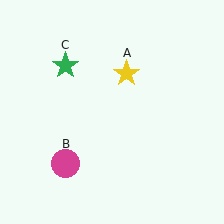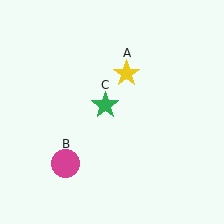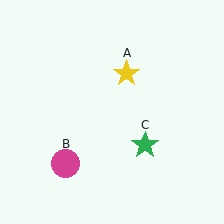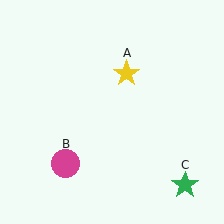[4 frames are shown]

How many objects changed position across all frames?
1 object changed position: green star (object C).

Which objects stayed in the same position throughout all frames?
Yellow star (object A) and magenta circle (object B) remained stationary.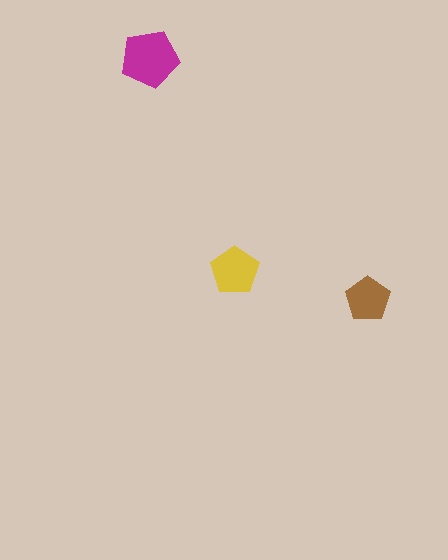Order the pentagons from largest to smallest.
the magenta one, the yellow one, the brown one.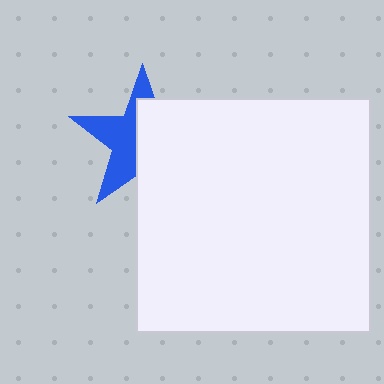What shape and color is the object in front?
The object in front is a white square.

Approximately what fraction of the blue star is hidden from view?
Roughly 54% of the blue star is hidden behind the white square.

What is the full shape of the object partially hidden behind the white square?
The partially hidden object is a blue star.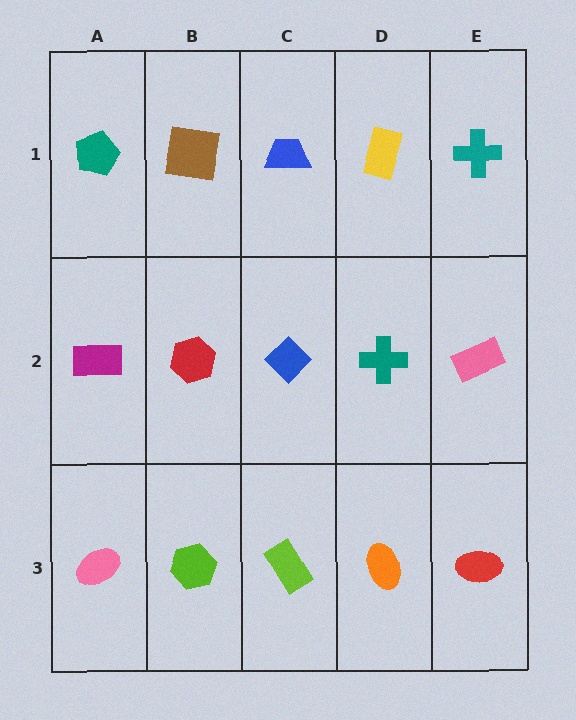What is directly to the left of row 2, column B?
A magenta rectangle.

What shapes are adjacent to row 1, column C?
A blue diamond (row 2, column C), a brown square (row 1, column B), a yellow rectangle (row 1, column D).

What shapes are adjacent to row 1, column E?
A pink rectangle (row 2, column E), a yellow rectangle (row 1, column D).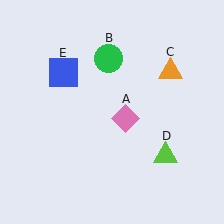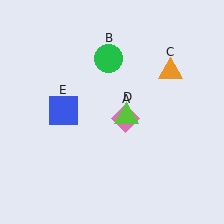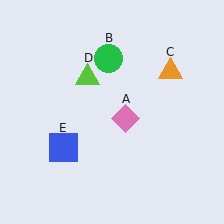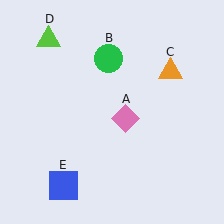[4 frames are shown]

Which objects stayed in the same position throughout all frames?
Pink diamond (object A) and green circle (object B) and orange triangle (object C) remained stationary.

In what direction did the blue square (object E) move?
The blue square (object E) moved down.